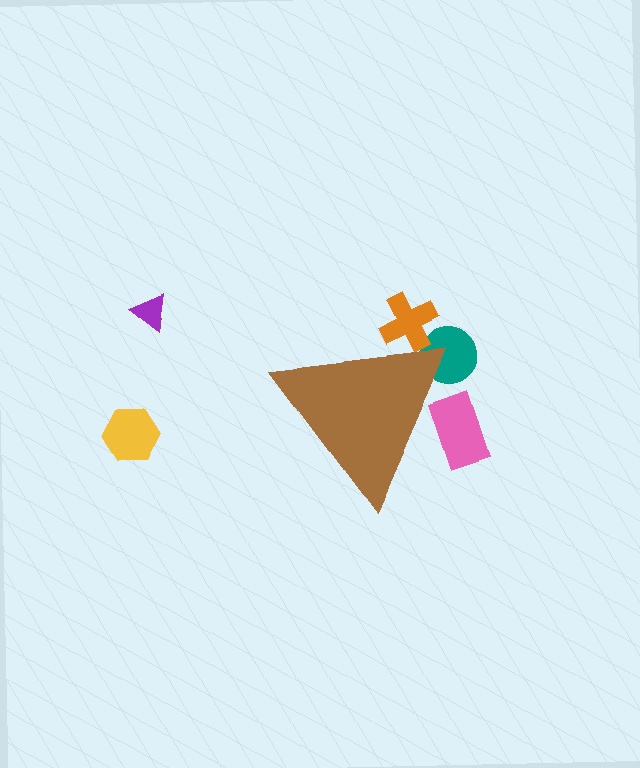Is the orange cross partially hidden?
Yes, the orange cross is partially hidden behind the brown triangle.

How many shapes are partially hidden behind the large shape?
3 shapes are partially hidden.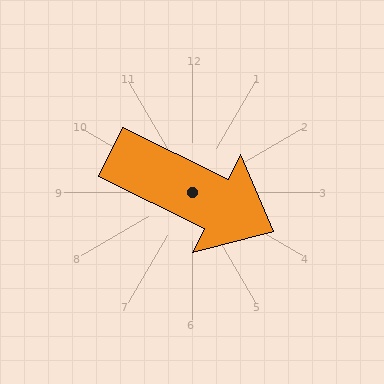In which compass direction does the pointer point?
Southeast.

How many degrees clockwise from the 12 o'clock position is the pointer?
Approximately 116 degrees.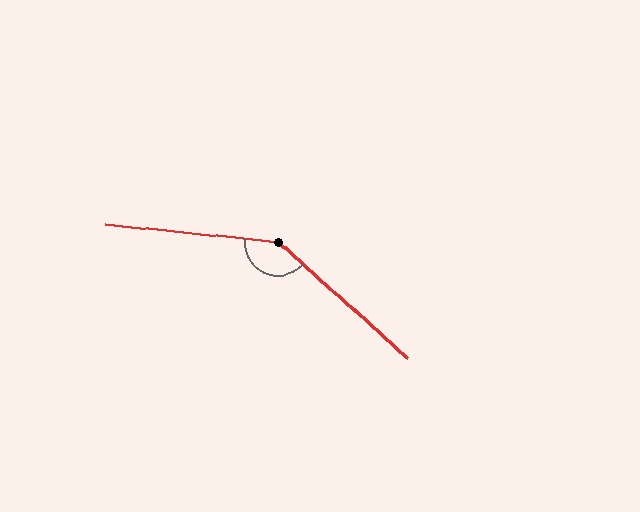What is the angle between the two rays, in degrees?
Approximately 144 degrees.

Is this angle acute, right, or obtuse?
It is obtuse.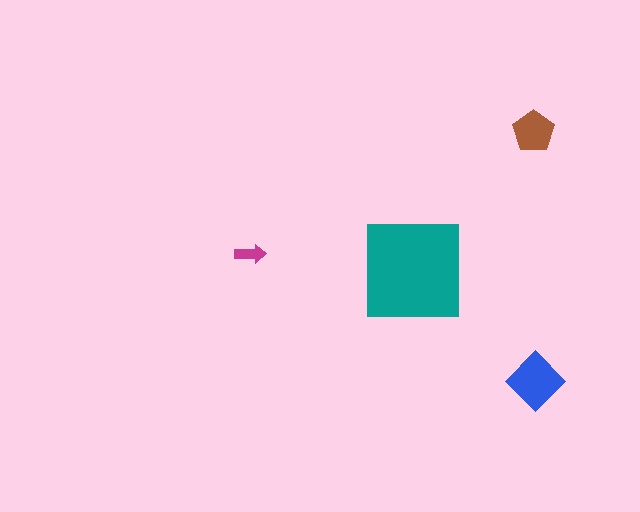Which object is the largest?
The teal square.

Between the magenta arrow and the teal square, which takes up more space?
The teal square.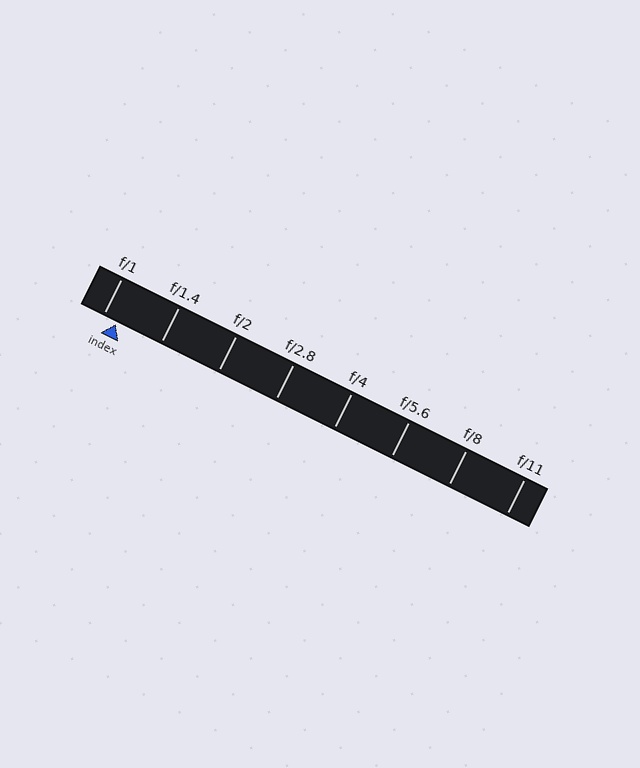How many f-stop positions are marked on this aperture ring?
There are 8 f-stop positions marked.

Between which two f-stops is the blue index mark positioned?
The index mark is between f/1 and f/1.4.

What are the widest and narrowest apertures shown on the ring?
The widest aperture shown is f/1 and the narrowest is f/11.